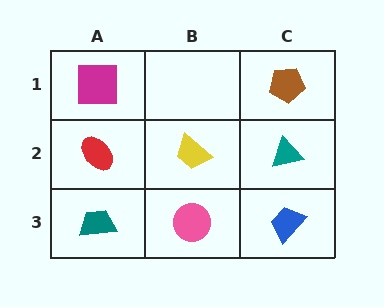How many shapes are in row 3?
3 shapes.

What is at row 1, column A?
A magenta square.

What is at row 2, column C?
A teal triangle.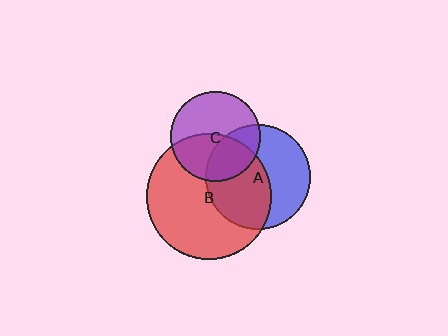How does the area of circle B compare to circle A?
Approximately 1.4 times.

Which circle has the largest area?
Circle B (red).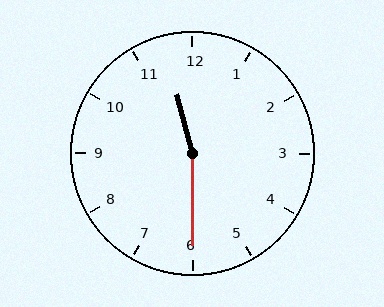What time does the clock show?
11:30.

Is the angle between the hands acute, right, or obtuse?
It is obtuse.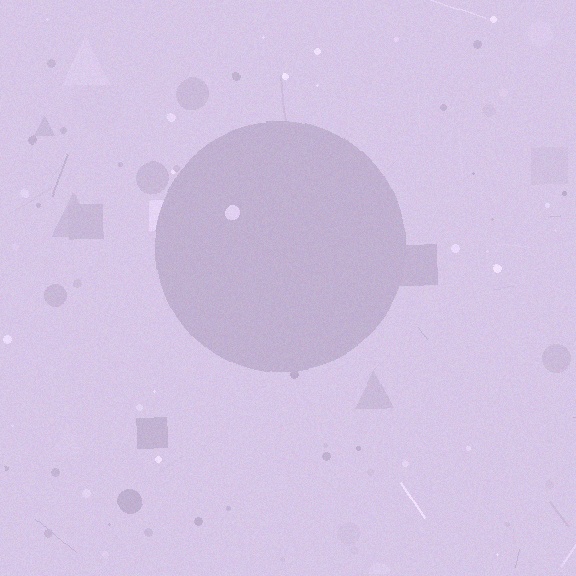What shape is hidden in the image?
A circle is hidden in the image.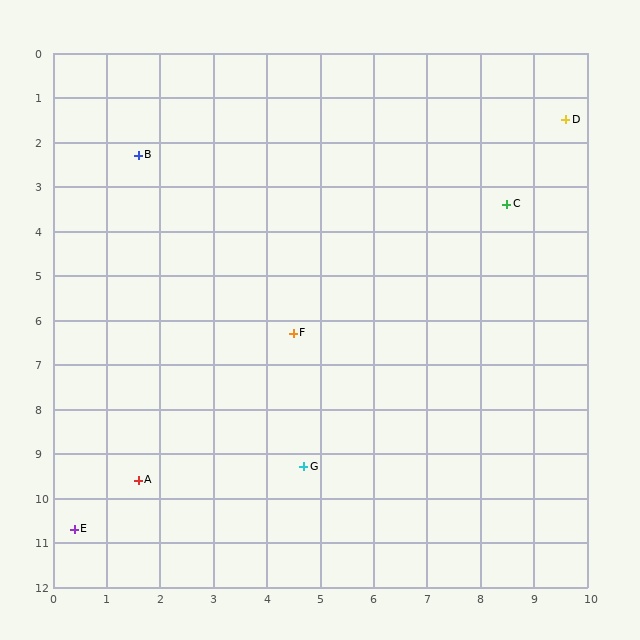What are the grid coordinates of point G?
Point G is at approximately (4.7, 9.3).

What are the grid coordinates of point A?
Point A is at approximately (1.6, 9.6).